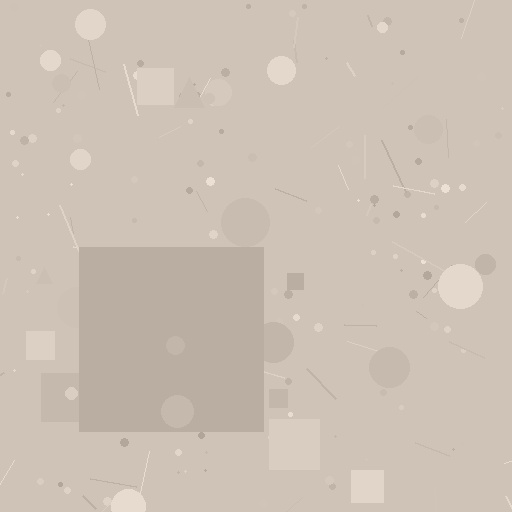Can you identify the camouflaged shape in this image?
The camouflaged shape is a square.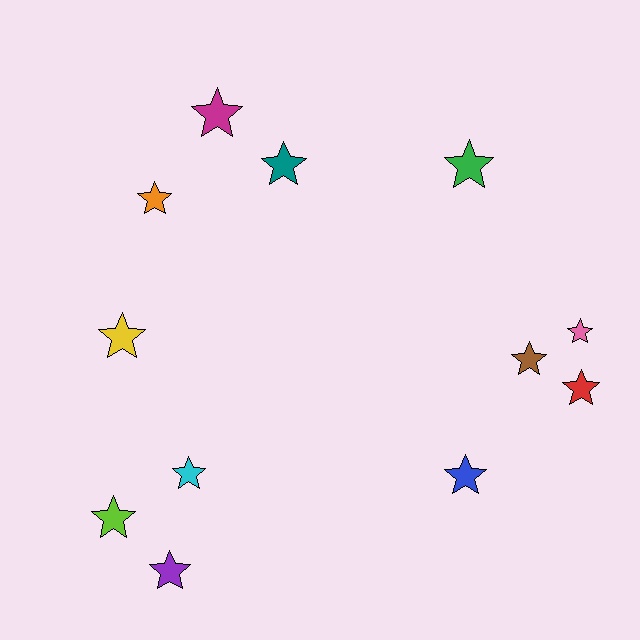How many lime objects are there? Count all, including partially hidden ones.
There is 1 lime object.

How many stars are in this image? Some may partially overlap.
There are 12 stars.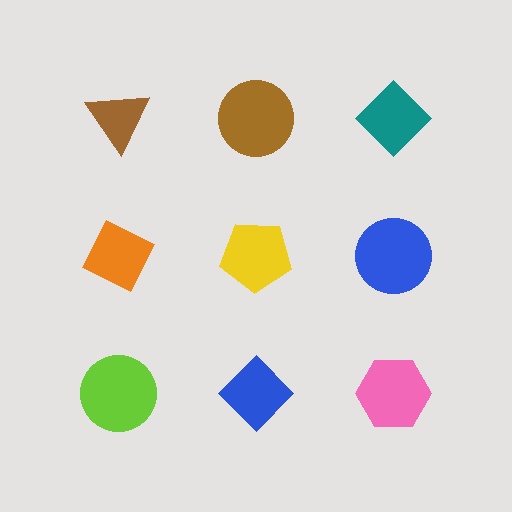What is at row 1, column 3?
A teal diamond.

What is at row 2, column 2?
A yellow pentagon.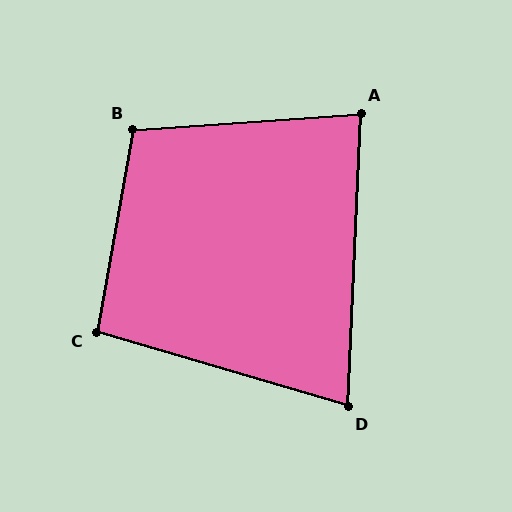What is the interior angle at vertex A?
Approximately 84 degrees (acute).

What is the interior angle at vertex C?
Approximately 96 degrees (obtuse).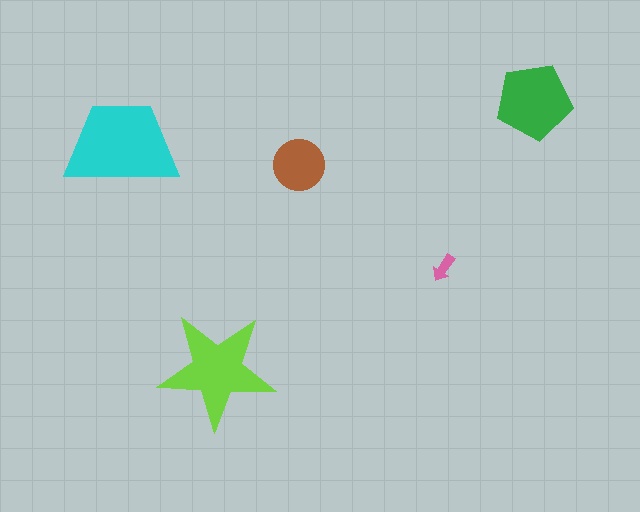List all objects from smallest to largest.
The pink arrow, the brown circle, the green pentagon, the lime star, the cyan trapezoid.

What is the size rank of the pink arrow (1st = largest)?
5th.